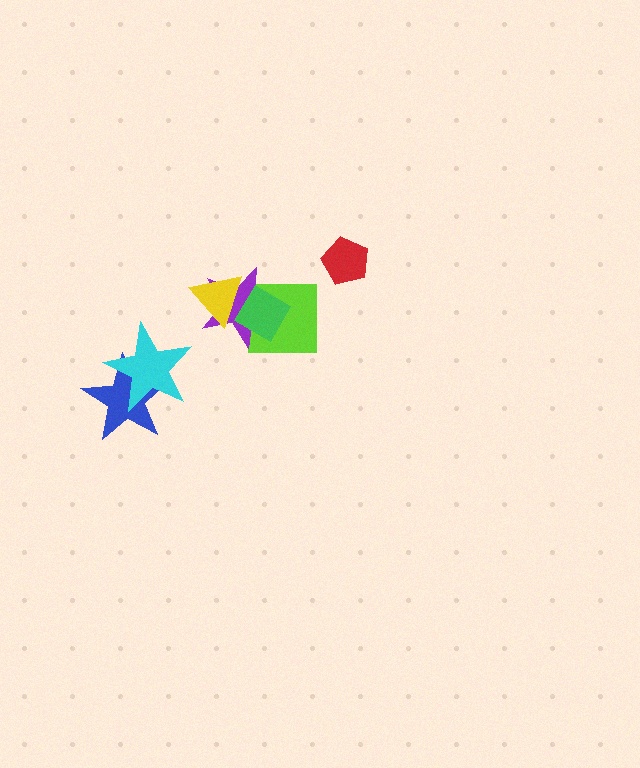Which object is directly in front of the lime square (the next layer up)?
The purple star is directly in front of the lime square.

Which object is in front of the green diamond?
The yellow triangle is in front of the green diamond.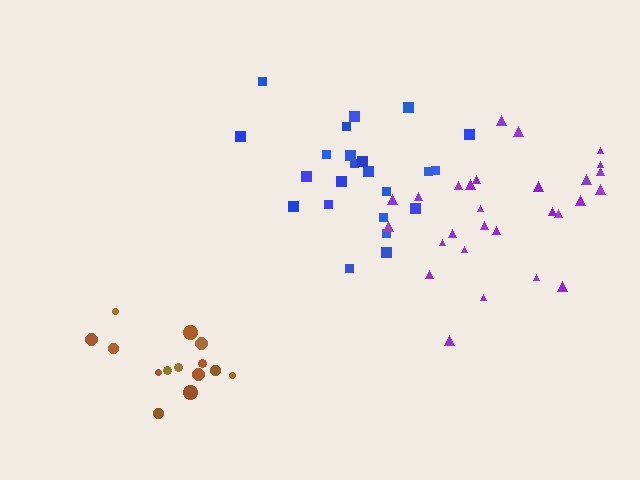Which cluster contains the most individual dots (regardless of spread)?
Purple (28).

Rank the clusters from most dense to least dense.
brown, blue, purple.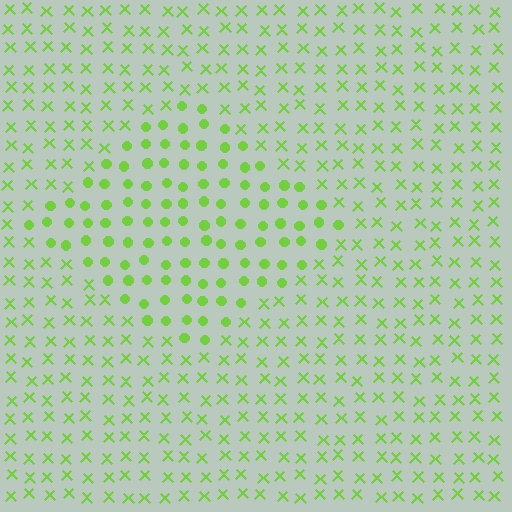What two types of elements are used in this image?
The image uses circles inside the diamond region and X marks outside it.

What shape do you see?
I see a diamond.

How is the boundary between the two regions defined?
The boundary is defined by a change in element shape: circles inside vs. X marks outside. All elements share the same color and spacing.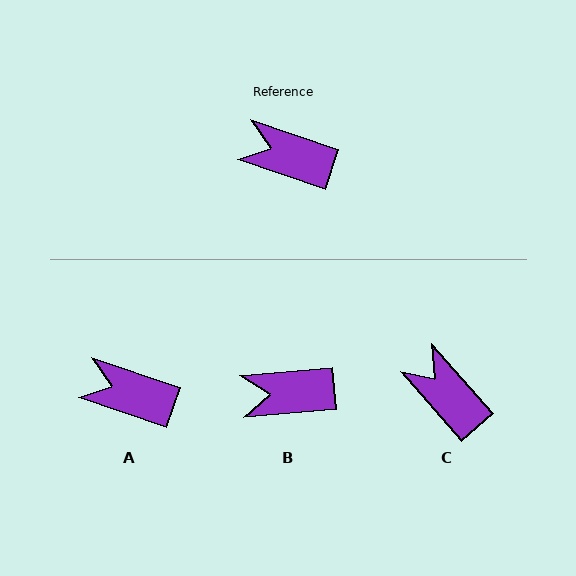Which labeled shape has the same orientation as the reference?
A.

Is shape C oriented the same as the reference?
No, it is off by about 30 degrees.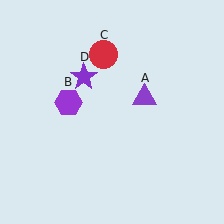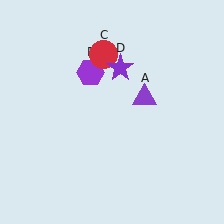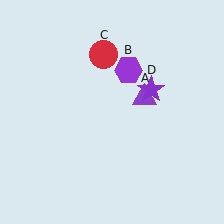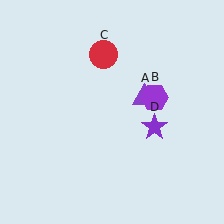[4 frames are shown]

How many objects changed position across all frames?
2 objects changed position: purple hexagon (object B), purple star (object D).